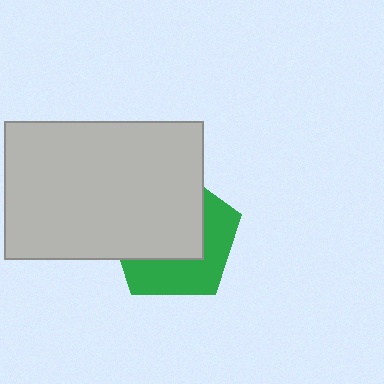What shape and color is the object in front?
The object in front is a light gray rectangle.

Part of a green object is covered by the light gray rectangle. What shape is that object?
It is a pentagon.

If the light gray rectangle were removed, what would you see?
You would see the complete green pentagon.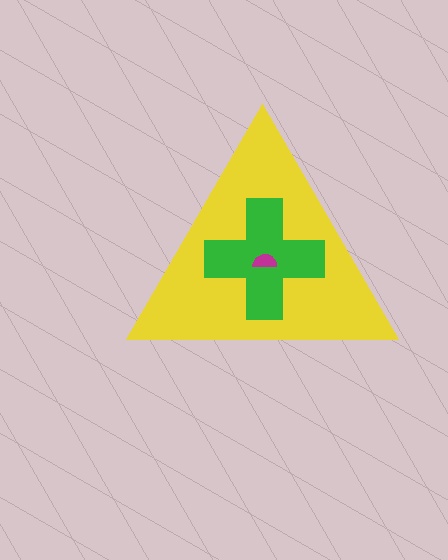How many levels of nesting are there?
3.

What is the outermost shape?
The yellow triangle.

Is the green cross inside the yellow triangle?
Yes.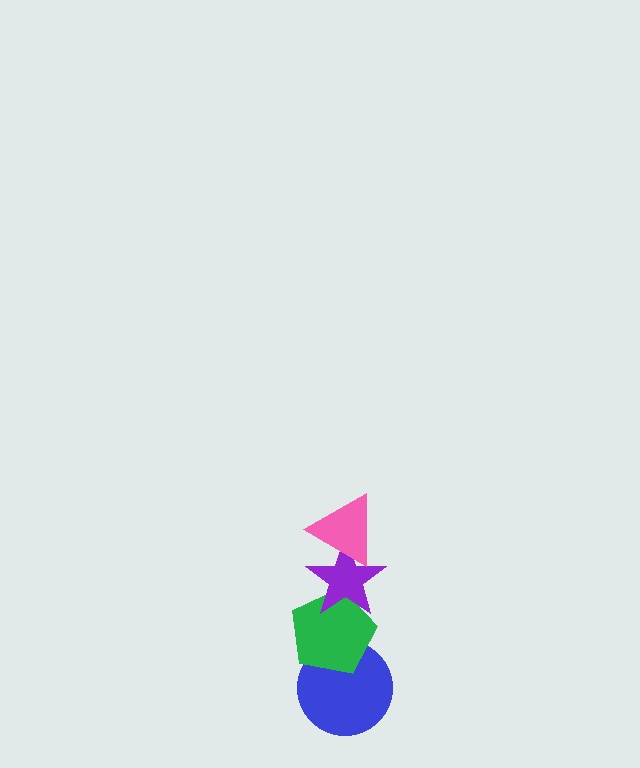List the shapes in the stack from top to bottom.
From top to bottom: the pink triangle, the purple star, the green pentagon, the blue circle.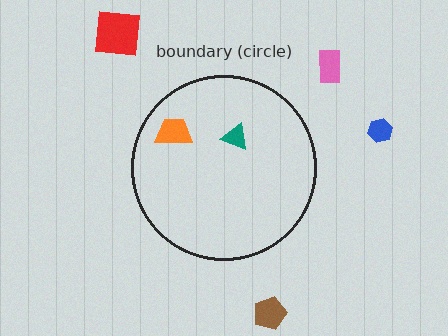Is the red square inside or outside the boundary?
Outside.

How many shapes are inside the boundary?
2 inside, 4 outside.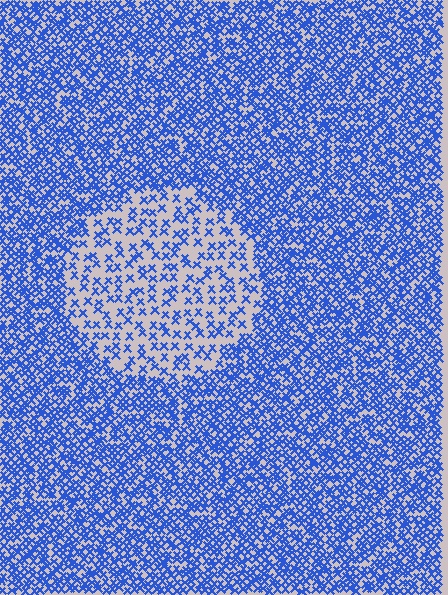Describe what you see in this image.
The image contains small blue elements arranged at two different densities. A circle-shaped region is visible where the elements are less densely packed than the surrounding area.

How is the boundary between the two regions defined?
The boundary is defined by a change in element density (approximately 2.5x ratio). All elements are the same color, size, and shape.